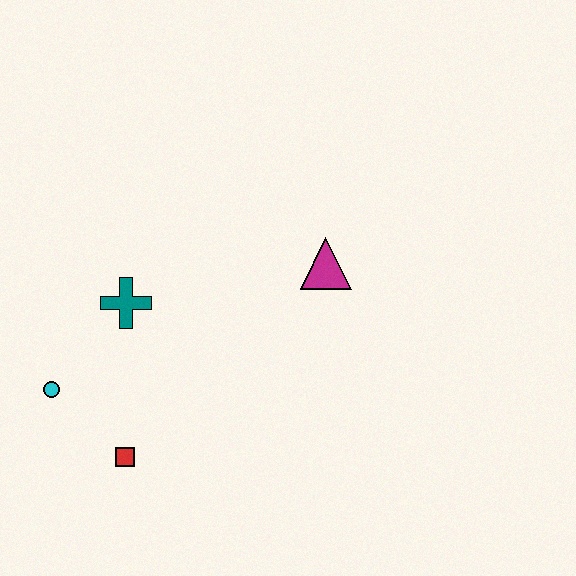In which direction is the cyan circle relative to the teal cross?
The cyan circle is below the teal cross.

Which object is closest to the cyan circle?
The red square is closest to the cyan circle.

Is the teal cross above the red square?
Yes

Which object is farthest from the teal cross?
The magenta triangle is farthest from the teal cross.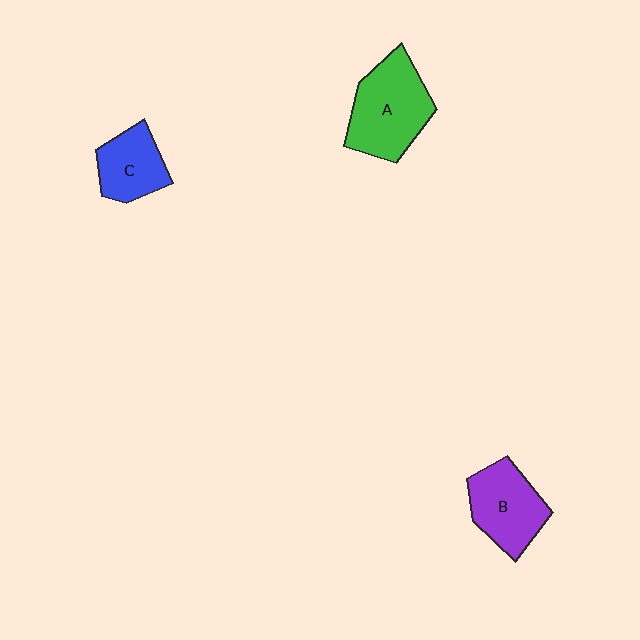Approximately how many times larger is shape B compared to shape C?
Approximately 1.3 times.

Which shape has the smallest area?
Shape C (blue).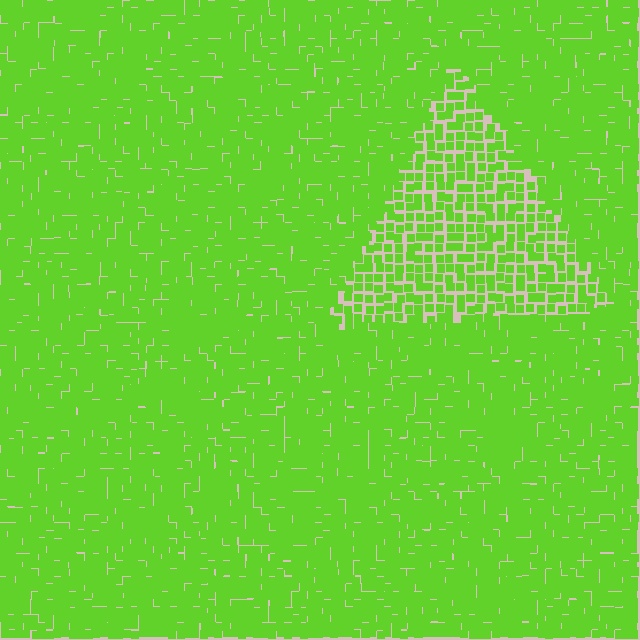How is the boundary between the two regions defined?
The boundary is defined by a change in element density (approximately 1.7x ratio). All elements are the same color, size, and shape.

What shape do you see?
I see a triangle.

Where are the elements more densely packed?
The elements are more densely packed outside the triangle boundary.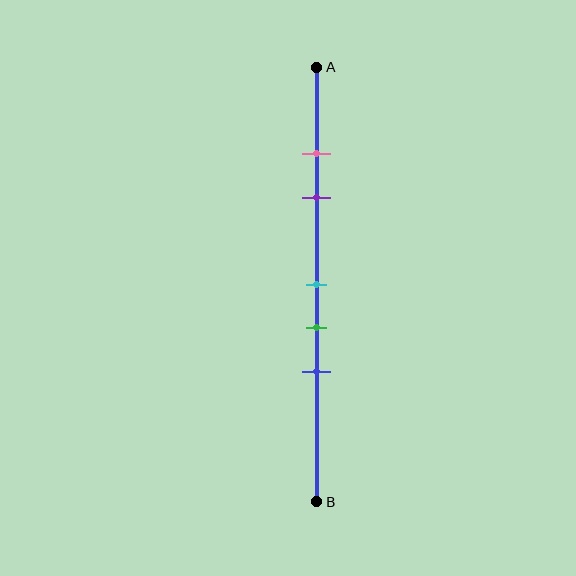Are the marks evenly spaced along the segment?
No, the marks are not evenly spaced.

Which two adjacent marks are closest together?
The pink and purple marks are the closest adjacent pair.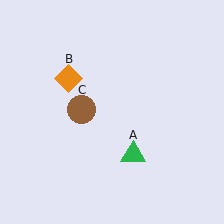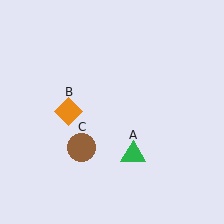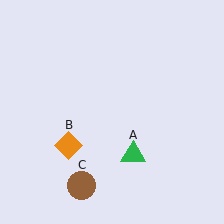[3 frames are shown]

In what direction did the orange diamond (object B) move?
The orange diamond (object B) moved down.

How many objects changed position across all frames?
2 objects changed position: orange diamond (object B), brown circle (object C).